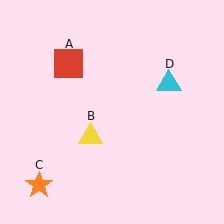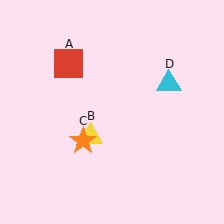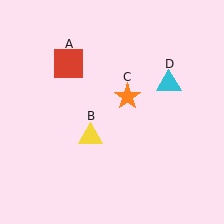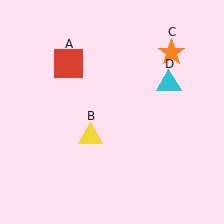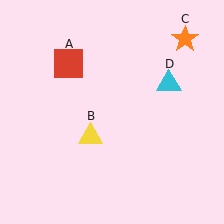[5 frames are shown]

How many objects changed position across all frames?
1 object changed position: orange star (object C).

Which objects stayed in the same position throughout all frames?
Red square (object A) and yellow triangle (object B) and cyan triangle (object D) remained stationary.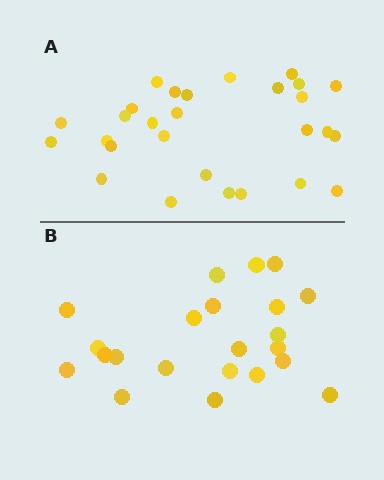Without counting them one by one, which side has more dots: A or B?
Region A (the top region) has more dots.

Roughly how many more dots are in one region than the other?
Region A has about 6 more dots than region B.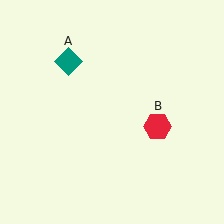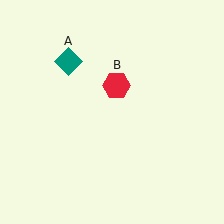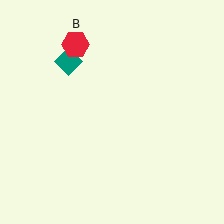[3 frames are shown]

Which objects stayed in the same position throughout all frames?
Teal diamond (object A) remained stationary.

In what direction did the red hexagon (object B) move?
The red hexagon (object B) moved up and to the left.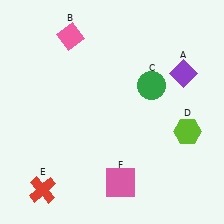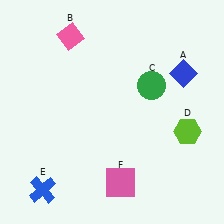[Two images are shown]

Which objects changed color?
A changed from purple to blue. E changed from red to blue.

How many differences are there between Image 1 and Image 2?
There are 2 differences between the two images.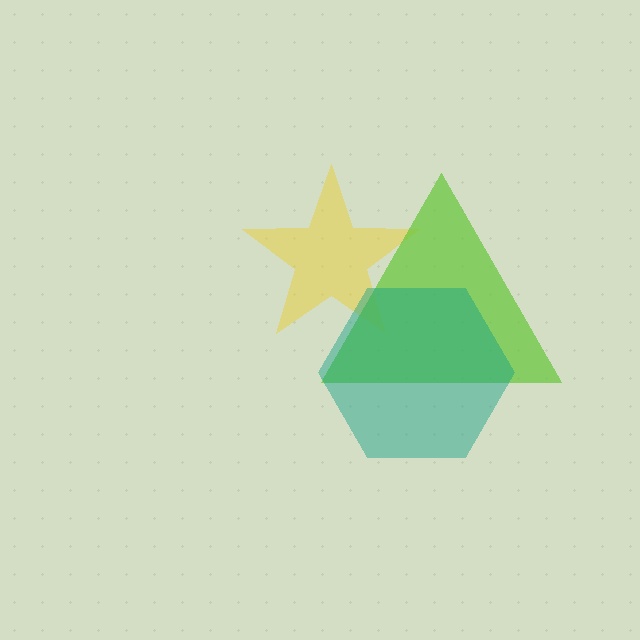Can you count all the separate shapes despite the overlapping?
Yes, there are 3 separate shapes.